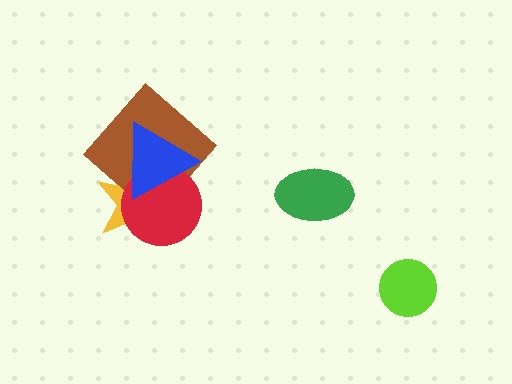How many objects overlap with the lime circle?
0 objects overlap with the lime circle.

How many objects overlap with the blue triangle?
3 objects overlap with the blue triangle.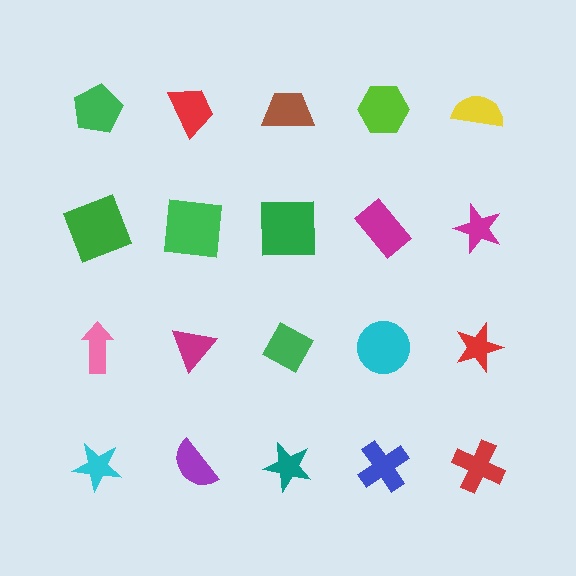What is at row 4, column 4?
A blue cross.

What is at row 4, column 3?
A teal star.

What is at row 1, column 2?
A red trapezoid.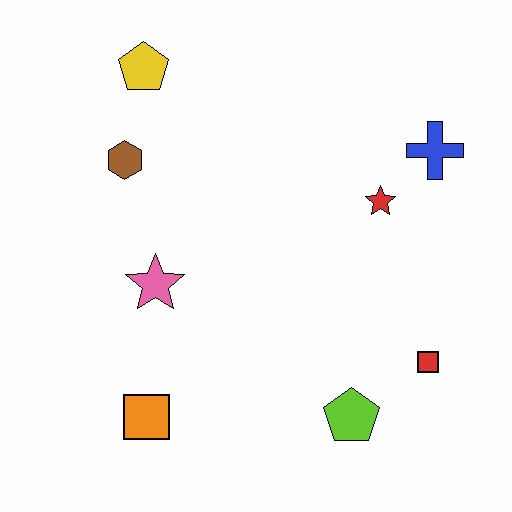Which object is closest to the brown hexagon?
The yellow pentagon is closest to the brown hexagon.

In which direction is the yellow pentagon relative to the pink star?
The yellow pentagon is above the pink star.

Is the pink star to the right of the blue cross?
No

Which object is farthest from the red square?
The yellow pentagon is farthest from the red square.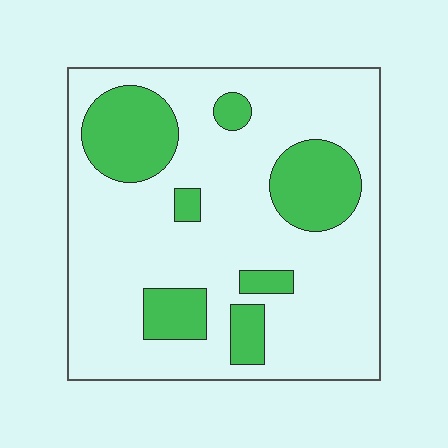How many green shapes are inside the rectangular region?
7.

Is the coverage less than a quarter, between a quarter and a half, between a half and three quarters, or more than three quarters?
Less than a quarter.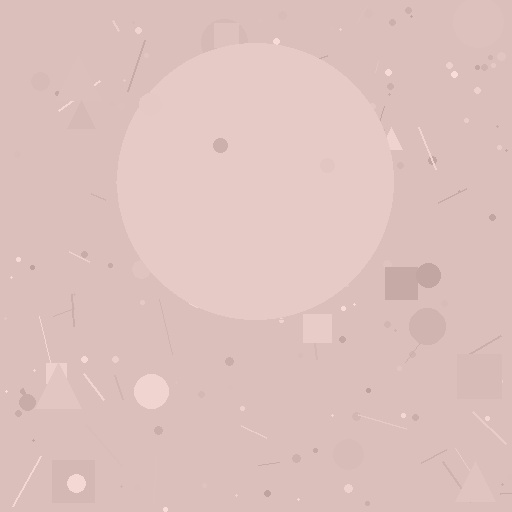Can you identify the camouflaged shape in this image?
The camouflaged shape is a circle.